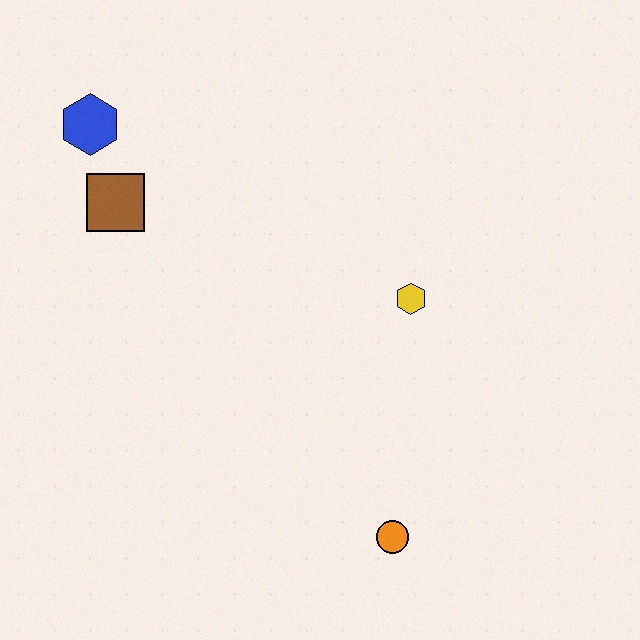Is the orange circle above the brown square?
No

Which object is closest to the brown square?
The blue hexagon is closest to the brown square.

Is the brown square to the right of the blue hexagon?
Yes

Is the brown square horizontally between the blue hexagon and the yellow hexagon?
Yes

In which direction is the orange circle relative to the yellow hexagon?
The orange circle is below the yellow hexagon.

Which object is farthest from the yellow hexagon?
The blue hexagon is farthest from the yellow hexagon.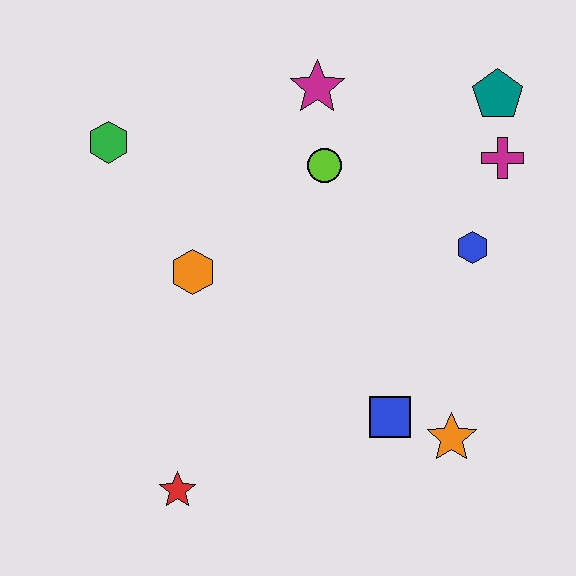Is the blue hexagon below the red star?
No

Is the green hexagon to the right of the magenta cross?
No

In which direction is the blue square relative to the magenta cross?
The blue square is below the magenta cross.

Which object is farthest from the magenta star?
The red star is farthest from the magenta star.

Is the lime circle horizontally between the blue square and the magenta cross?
No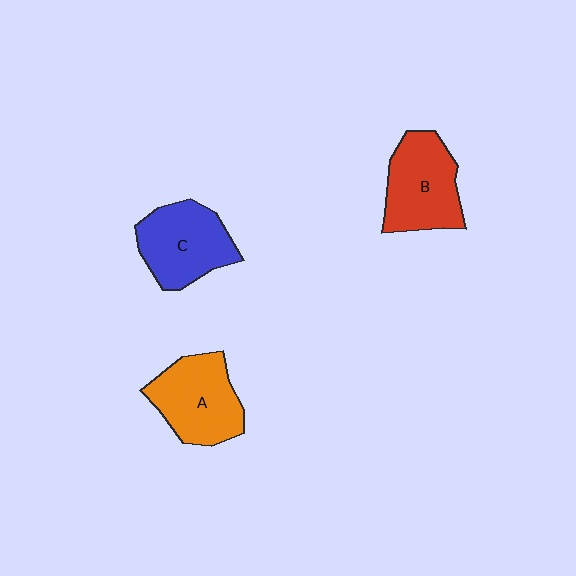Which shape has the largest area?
Shape B (red).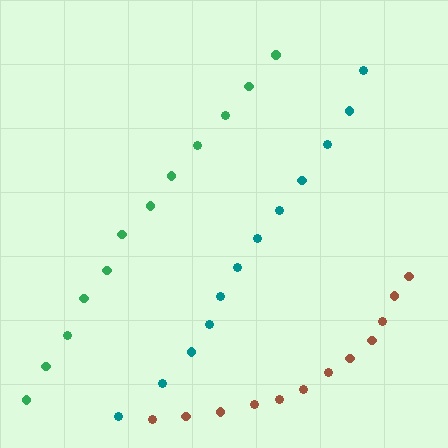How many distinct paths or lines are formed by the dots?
There are 3 distinct paths.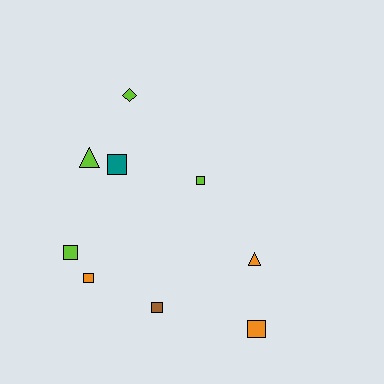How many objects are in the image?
There are 9 objects.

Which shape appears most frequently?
Square, with 6 objects.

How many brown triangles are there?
There are no brown triangles.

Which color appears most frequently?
Lime, with 4 objects.